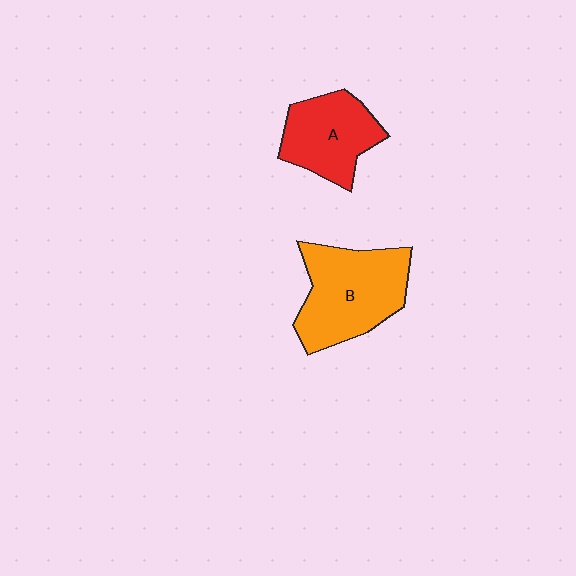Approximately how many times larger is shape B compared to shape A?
Approximately 1.4 times.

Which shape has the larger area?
Shape B (orange).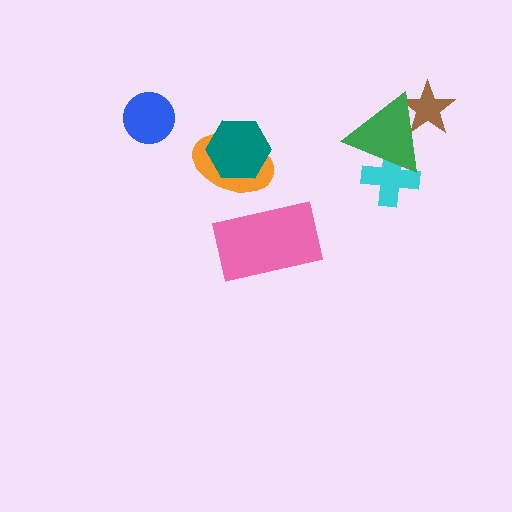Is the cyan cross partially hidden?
Yes, it is partially covered by another shape.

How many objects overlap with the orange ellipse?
1 object overlaps with the orange ellipse.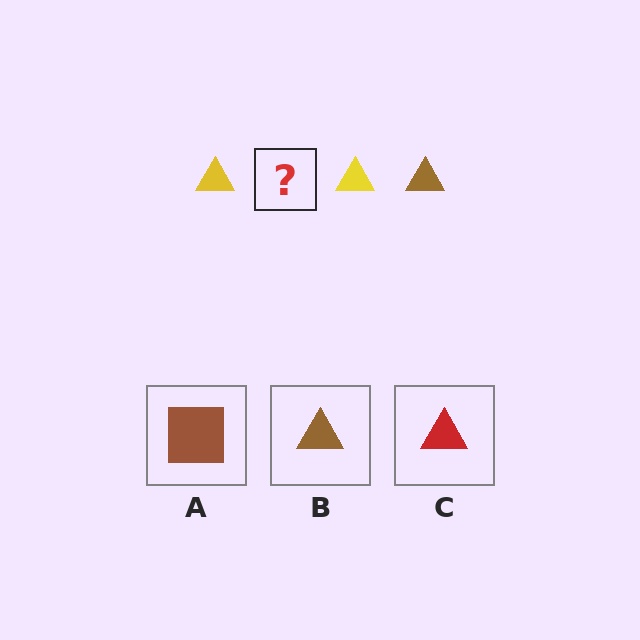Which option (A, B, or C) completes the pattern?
B.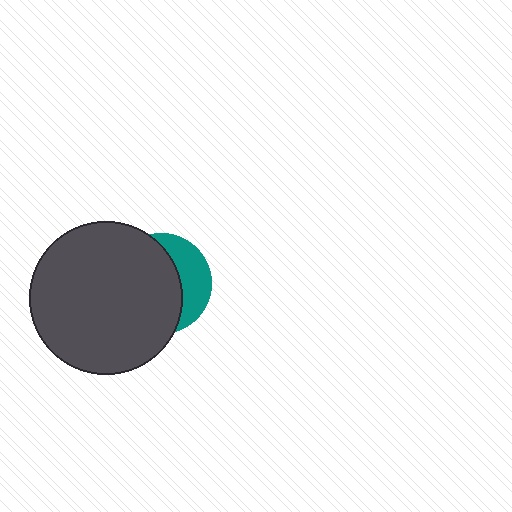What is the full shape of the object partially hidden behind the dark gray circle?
The partially hidden object is a teal circle.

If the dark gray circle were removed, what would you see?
You would see the complete teal circle.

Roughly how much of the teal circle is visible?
A small part of it is visible (roughly 33%).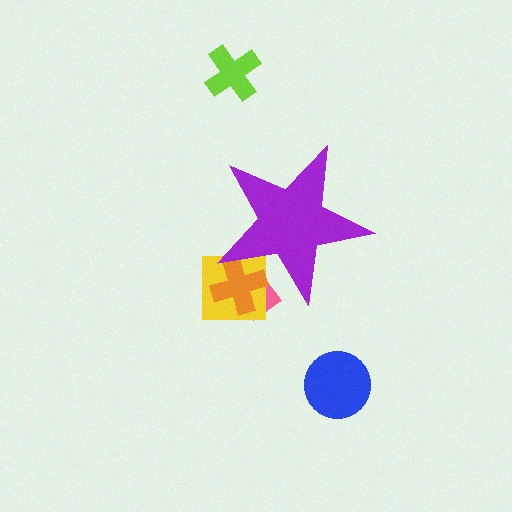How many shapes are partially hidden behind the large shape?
3 shapes are partially hidden.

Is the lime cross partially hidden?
No, the lime cross is fully visible.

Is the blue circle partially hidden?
No, the blue circle is fully visible.